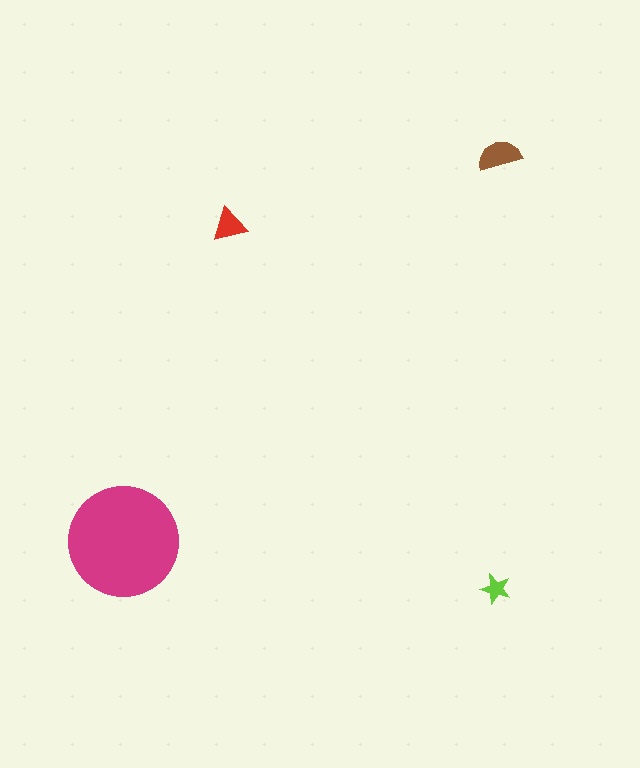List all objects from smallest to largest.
The lime star, the red triangle, the brown semicircle, the magenta circle.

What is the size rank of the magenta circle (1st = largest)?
1st.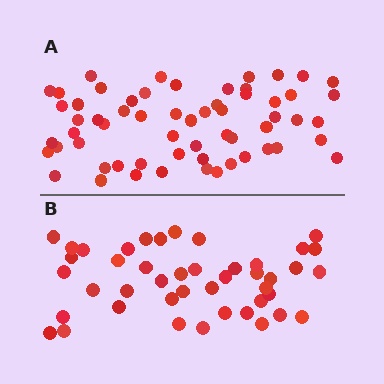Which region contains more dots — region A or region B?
Region A (the top region) has more dots.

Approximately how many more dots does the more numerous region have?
Region A has approximately 15 more dots than region B.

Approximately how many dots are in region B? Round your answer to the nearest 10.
About 40 dots. (The exact count is 44, which rounds to 40.)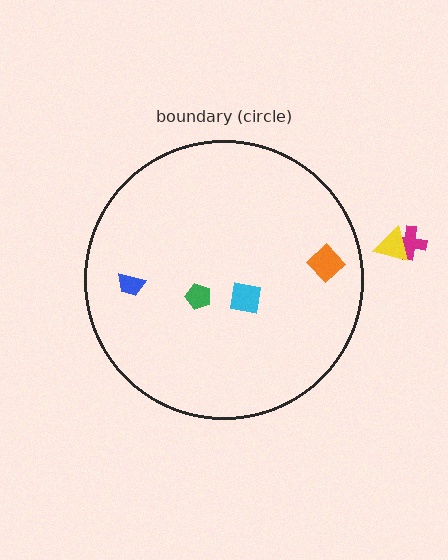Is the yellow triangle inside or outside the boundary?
Outside.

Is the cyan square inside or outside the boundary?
Inside.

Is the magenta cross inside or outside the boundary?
Outside.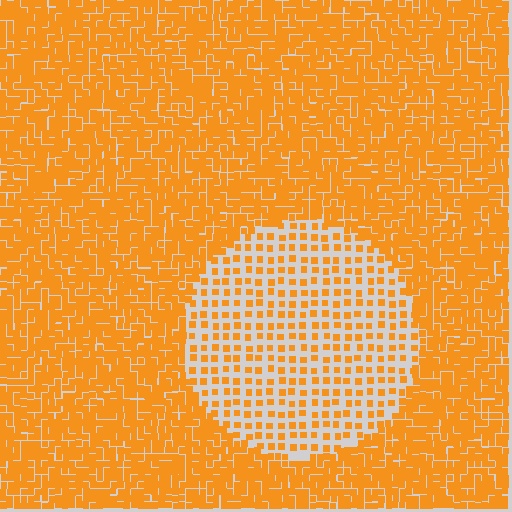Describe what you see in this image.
The image contains small orange elements arranged at two different densities. A circle-shaped region is visible where the elements are less densely packed than the surrounding area.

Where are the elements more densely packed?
The elements are more densely packed outside the circle boundary.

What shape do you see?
I see a circle.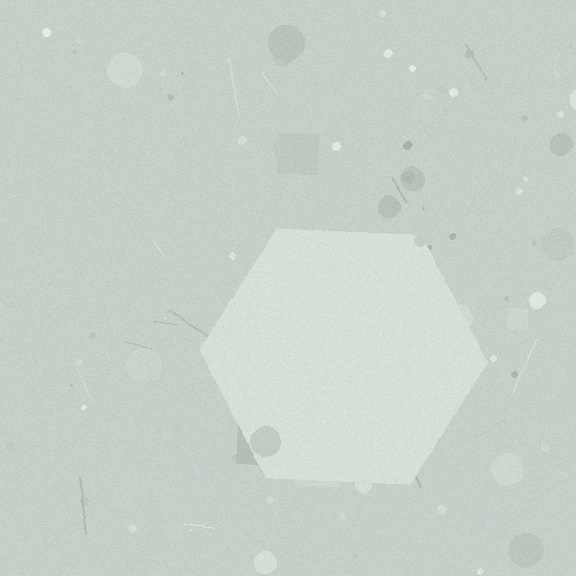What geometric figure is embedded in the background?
A hexagon is embedded in the background.